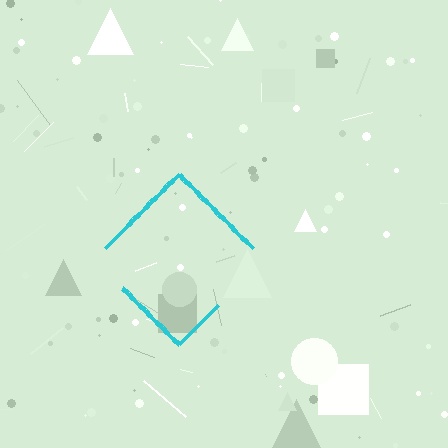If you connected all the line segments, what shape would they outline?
They would outline a diamond.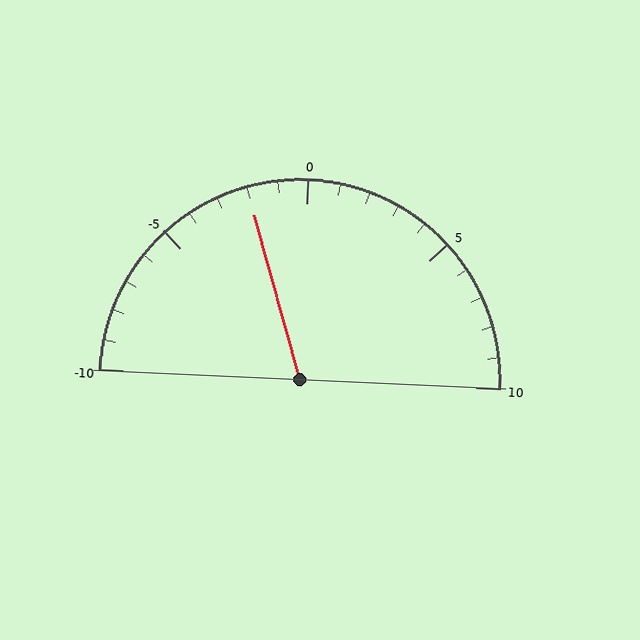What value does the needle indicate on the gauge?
The needle indicates approximately -2.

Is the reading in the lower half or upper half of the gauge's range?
The reading is in the lower half of the range (-10 to 10).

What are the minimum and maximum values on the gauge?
The gauge ranges from -10 to 10.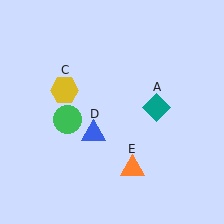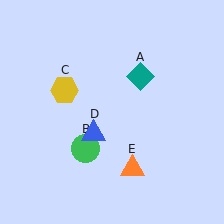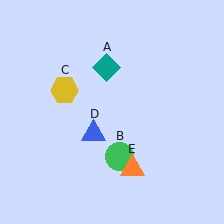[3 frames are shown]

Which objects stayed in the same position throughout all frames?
Yellow hexagon (object C) and blue triangle (object D) and orange triangle (object E) remained stationary.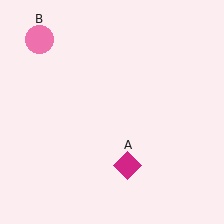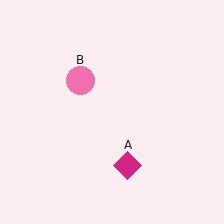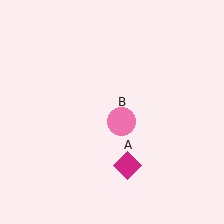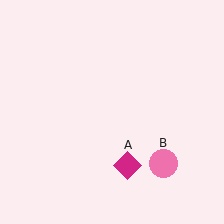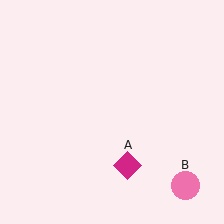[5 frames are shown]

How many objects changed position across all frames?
1 object changed position: pink circle (object B).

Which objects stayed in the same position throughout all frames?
Magenta diamond (object A) remained stationary.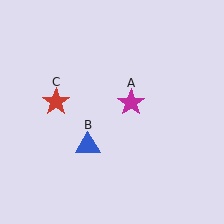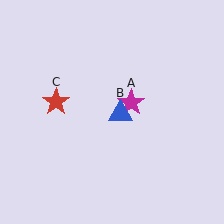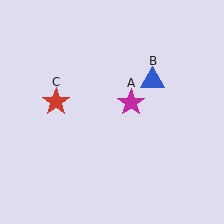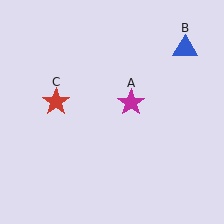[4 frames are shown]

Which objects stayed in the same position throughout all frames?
Magenta star (object A) and red star (object C) remained stationary.